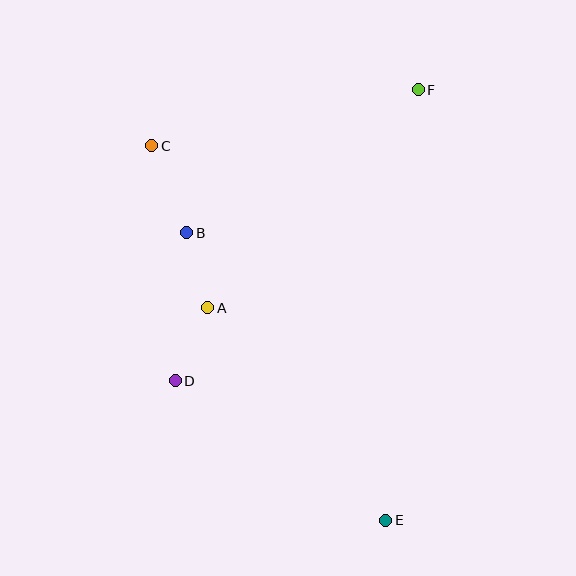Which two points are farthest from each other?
Points C and E are farthest from each other.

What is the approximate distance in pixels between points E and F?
The distance between E and F is approximately 432 pixels.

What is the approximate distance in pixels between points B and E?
The distance between B and E is approximately 350 pixels.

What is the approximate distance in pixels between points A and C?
The distance between A and C is approximately 171 pixels.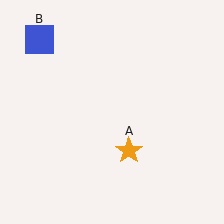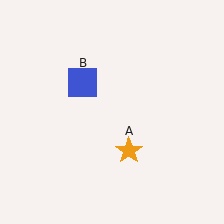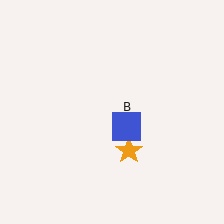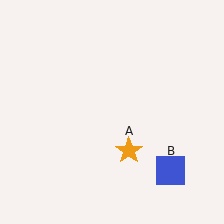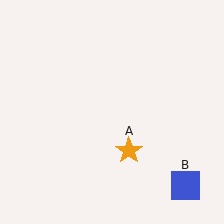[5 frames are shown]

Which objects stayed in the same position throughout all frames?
Orange star (object A) remained stationary.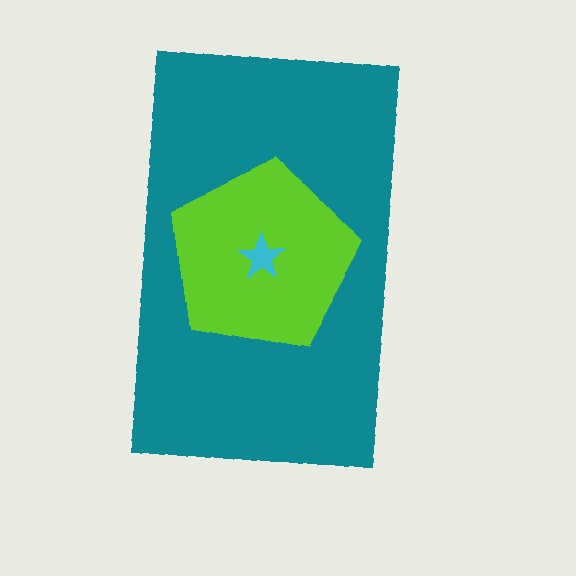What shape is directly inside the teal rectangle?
The lime pentagon.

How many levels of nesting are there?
3.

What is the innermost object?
The cyan star.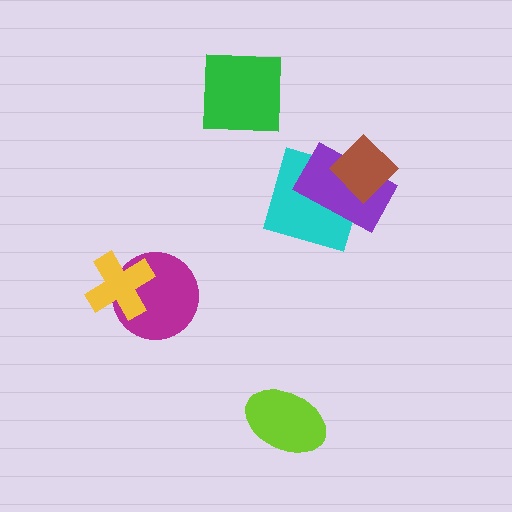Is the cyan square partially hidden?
Yes, it is partially covered by another shape.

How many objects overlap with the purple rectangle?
2 objects overlap with the purple rectangle.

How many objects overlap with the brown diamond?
2 objects overlap with the brown diamond.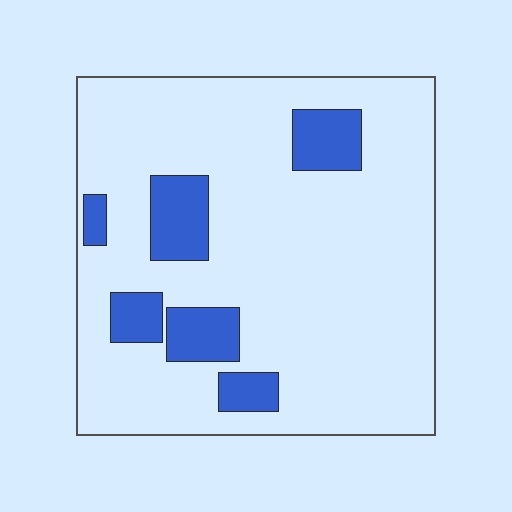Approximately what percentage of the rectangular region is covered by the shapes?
Approximately 15%.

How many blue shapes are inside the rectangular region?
6.